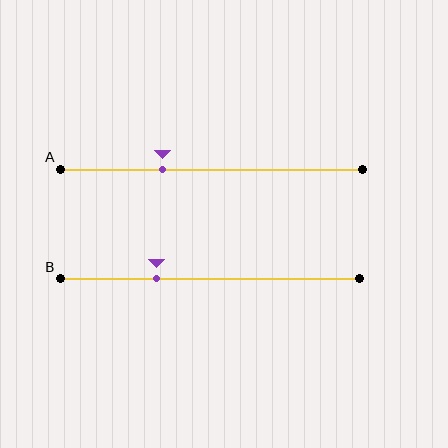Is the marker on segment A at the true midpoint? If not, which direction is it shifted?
No, the marker on segment A is shifted to the left by about 16% of the segment length.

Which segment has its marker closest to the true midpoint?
Segment A has its marker closest to the true midpoint.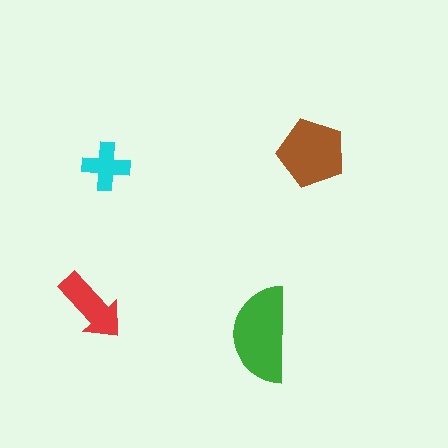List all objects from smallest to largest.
The cyan cross, the red arrow, the brown pentagon, the green semicircle.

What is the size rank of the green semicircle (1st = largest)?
1st.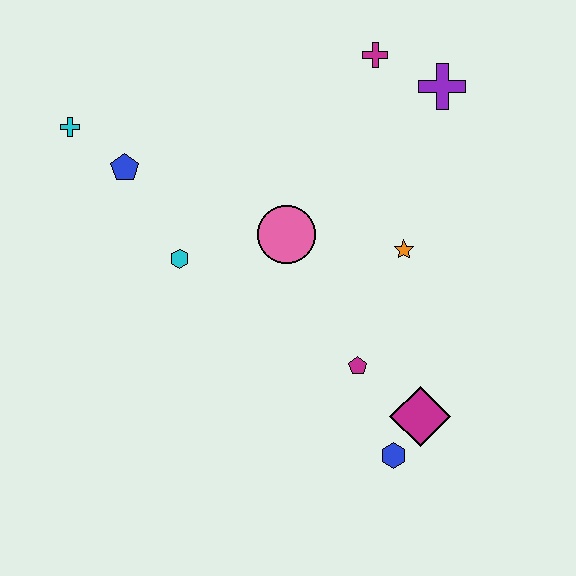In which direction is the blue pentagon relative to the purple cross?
The blue pentagon is to the left of the purple cross.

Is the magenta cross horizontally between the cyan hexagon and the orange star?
Yes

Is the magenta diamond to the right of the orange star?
Yes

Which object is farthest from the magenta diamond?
The cyan cross is farthest from the magenta diamond.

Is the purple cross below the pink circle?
No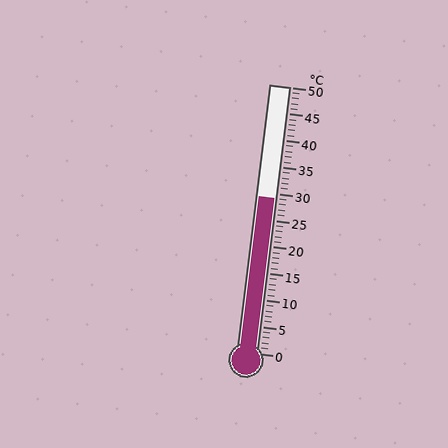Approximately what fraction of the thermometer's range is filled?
The thermometer is filled to approximately 60% of its range.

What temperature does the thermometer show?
The thermometer shows approximately 29°C.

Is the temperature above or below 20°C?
The temperature is above 20°C.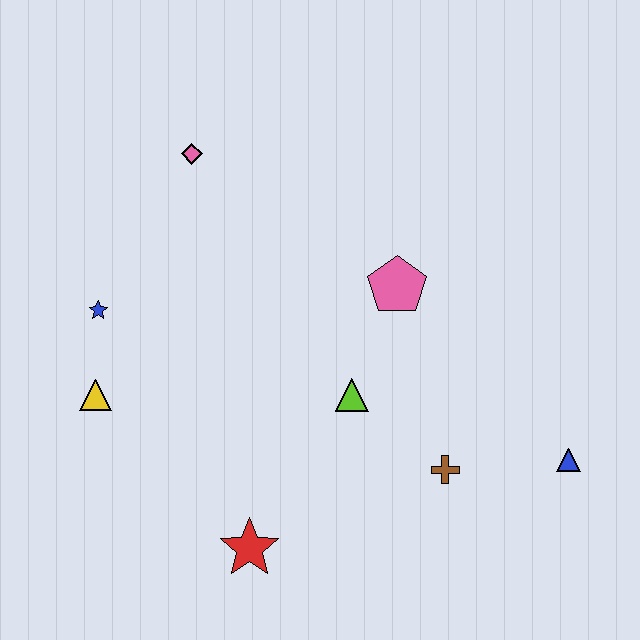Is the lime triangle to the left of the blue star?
No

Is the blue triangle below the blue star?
Yes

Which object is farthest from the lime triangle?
The pink diamond is farthest from the lime triangle.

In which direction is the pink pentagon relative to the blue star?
The pink pentagon is to the right of the blue star.